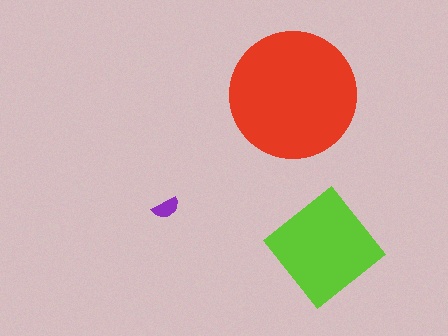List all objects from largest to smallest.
The red circle, the lime diamond, the purple semicircle.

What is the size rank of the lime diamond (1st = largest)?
2nd.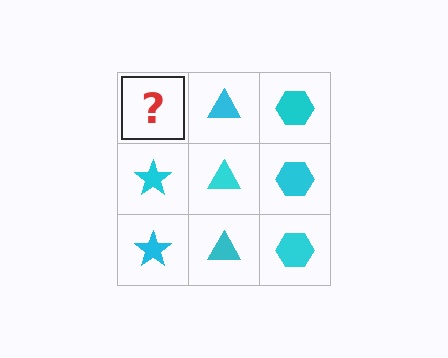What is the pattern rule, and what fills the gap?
The rule is that each column has a consistent shape. The gap should be filled with a cyan star.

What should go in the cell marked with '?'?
The missing cell should contain a cyan star.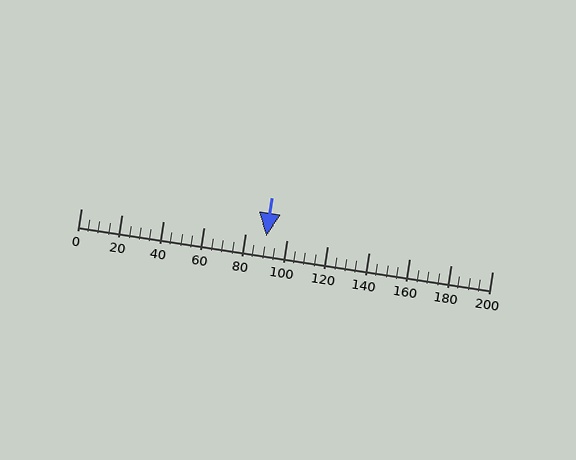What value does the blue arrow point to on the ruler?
The blue arrow points to approximately 90.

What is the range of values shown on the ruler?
The ruler shows values from 0 to 200.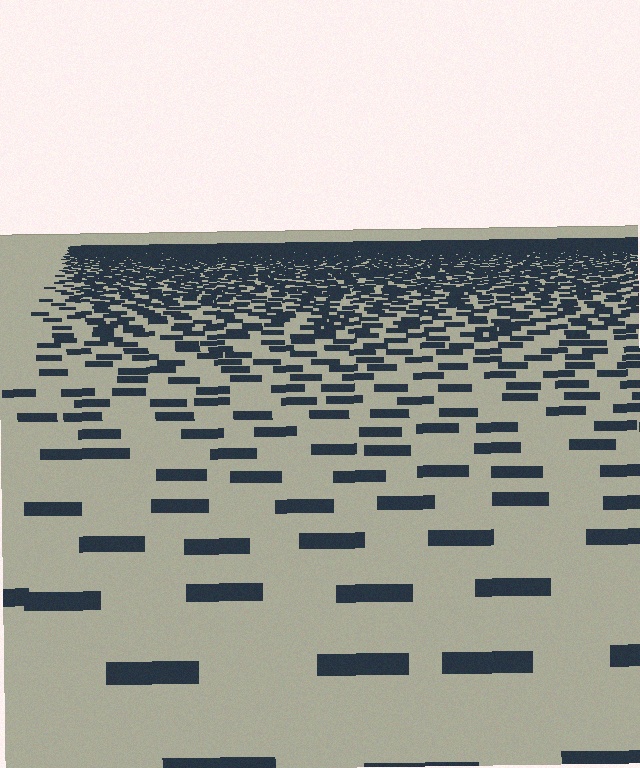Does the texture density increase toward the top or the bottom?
Density increases toward the top.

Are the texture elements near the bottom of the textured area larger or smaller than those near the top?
Larger. Near the bottom, elements are closer to the viewer and appear at a bigger on-screen size.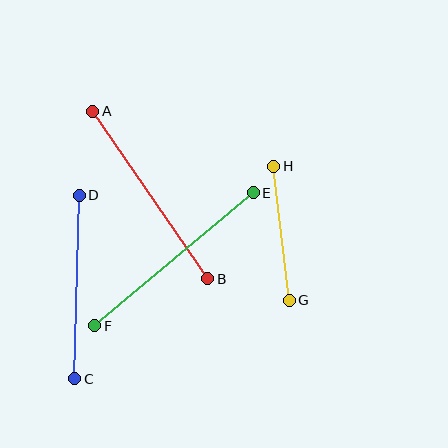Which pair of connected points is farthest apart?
Points E and F are farthest apart.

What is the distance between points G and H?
The distance is approximately 135 pixels.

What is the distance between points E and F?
The distance is approximately 207 pixels.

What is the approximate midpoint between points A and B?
The midpoint is at approximately (150, 195) pixels.